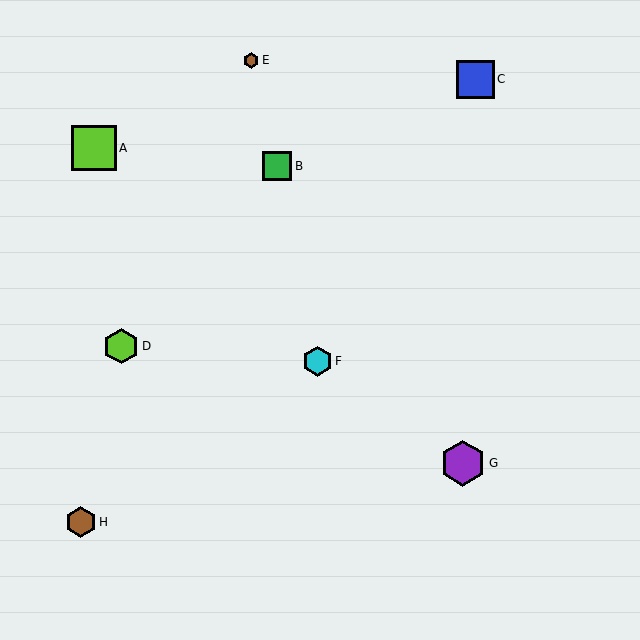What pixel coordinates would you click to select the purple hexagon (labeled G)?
Click at (463, 463) to select the purple hexagon G.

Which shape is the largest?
The purple hexagon (labeled G) is the largest.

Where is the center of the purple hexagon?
The center of the purple hexagon is at (463, 463).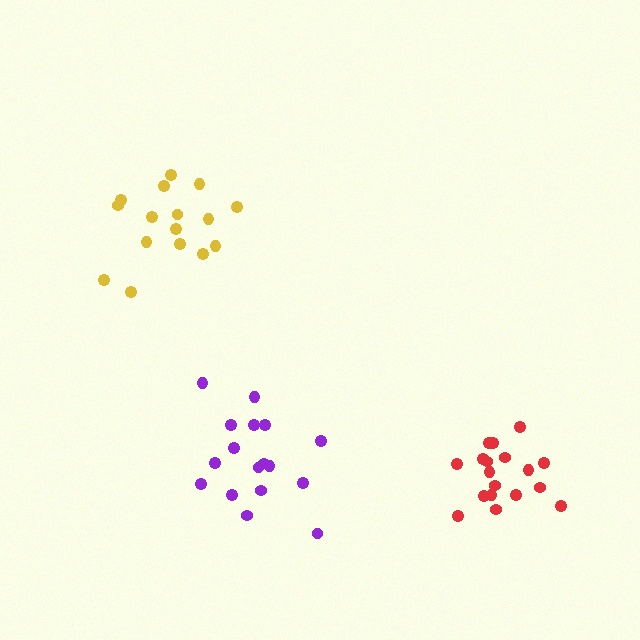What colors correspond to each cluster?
The clusters are colored: red, yellow, purple.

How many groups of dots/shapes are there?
There are 3 groups.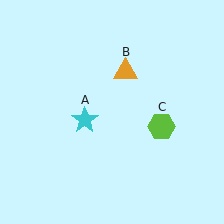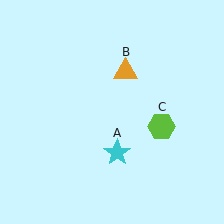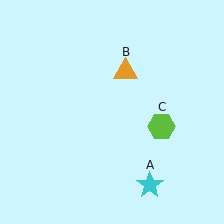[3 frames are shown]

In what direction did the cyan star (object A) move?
The cyan star (object A) moved down and to the right.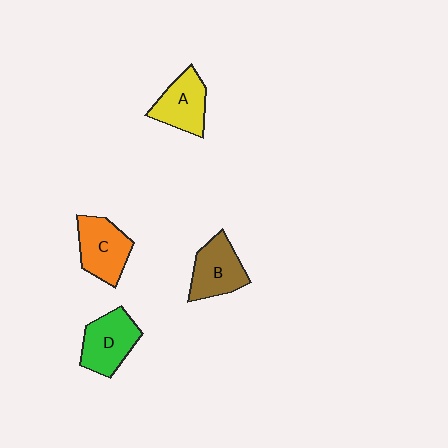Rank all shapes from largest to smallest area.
From largest to smallest: C (orange), D (green), B (brown), A (yellow).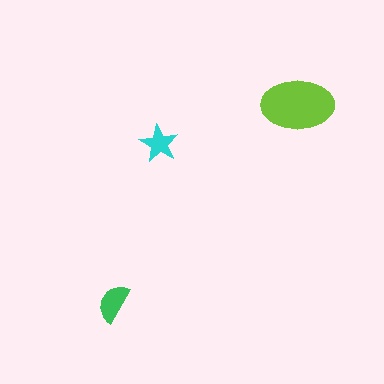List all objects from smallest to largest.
The cyan star, the green semicircle, the lime ellipse.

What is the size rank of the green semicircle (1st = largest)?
2nd.